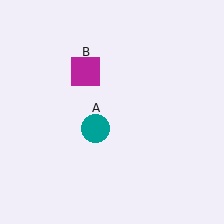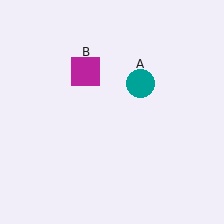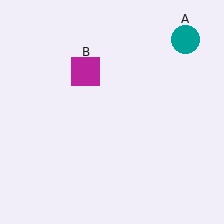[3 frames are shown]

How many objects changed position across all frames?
1 object changed position: teal circle (object A).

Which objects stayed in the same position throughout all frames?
Magenta square (object B) remained stationary.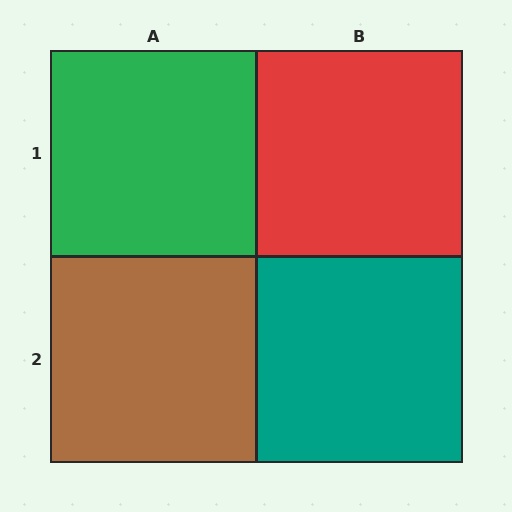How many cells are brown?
1 cell is brown.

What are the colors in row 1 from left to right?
Green, red.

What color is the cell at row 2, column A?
Brown.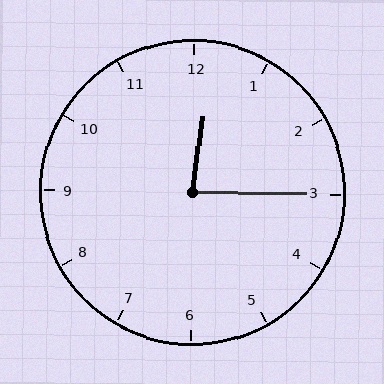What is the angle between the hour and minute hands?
Approximately 82 degrees.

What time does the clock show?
12:15.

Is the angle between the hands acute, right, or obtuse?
It is acute.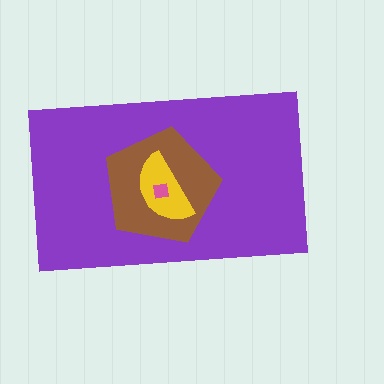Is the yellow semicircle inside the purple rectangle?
Yes.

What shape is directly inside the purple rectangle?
The brown pentagon.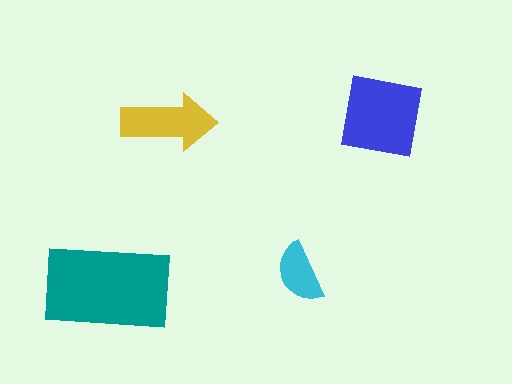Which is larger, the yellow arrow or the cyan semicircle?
The yellow arrow.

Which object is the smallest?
The cyan semicircle.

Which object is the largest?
The teal rectangle.